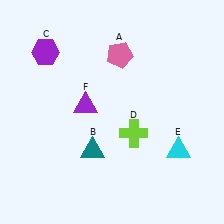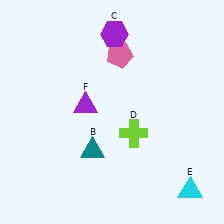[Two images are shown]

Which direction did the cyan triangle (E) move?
The cyan triangle (E) moved down.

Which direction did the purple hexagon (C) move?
The purple hexagon (C) moved right.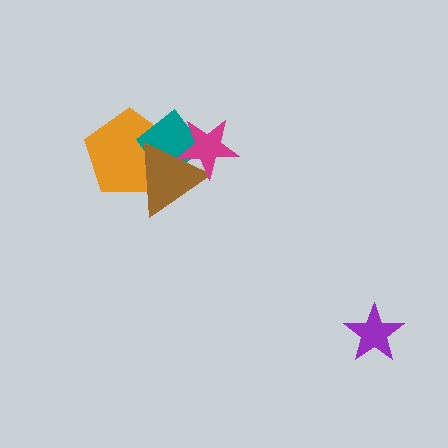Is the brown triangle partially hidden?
Yes, it is partially covered by another shape.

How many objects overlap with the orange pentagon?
2 objects overlap with the orange pentagon.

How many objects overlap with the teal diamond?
3 objects overlap with the teal diamond.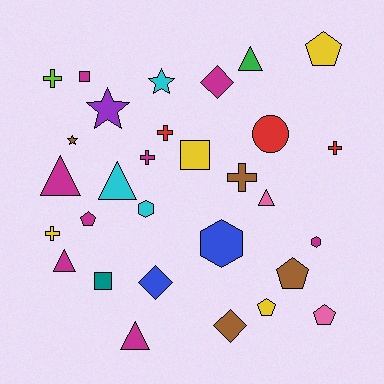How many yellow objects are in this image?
There are 4 yellow objects.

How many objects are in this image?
There are 30 objects.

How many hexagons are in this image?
There are 3 hexagons.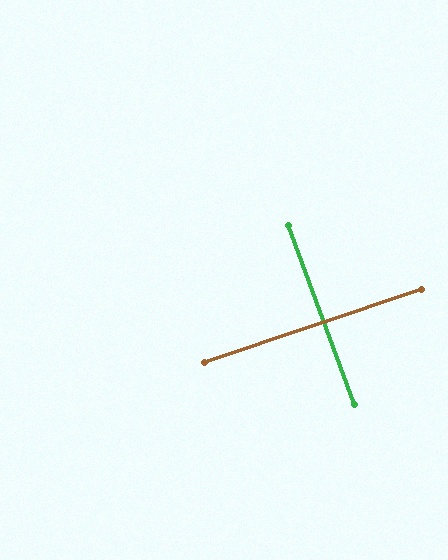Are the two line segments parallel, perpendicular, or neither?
Perpendicular — they meet at approximately 88°.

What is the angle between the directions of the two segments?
Approximately 88 degrees.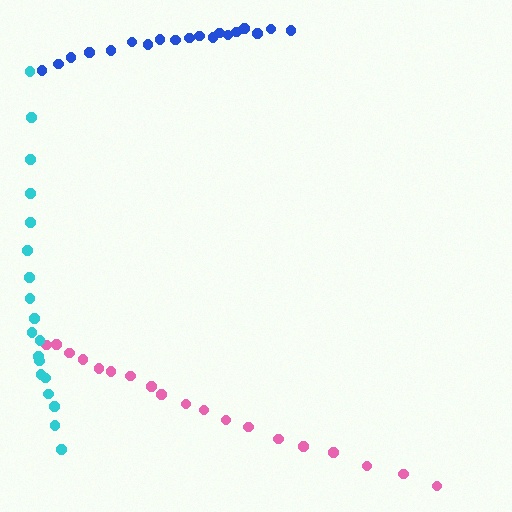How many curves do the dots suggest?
There are 3 distinct paths.